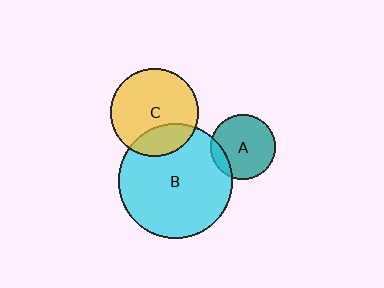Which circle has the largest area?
Circle B (cyan).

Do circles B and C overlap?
Yes.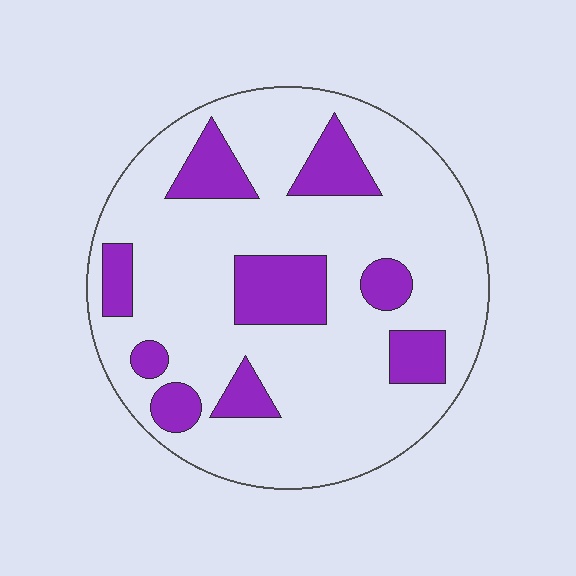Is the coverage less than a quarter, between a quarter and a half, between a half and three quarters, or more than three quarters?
Less than a quarter.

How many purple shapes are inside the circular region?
9.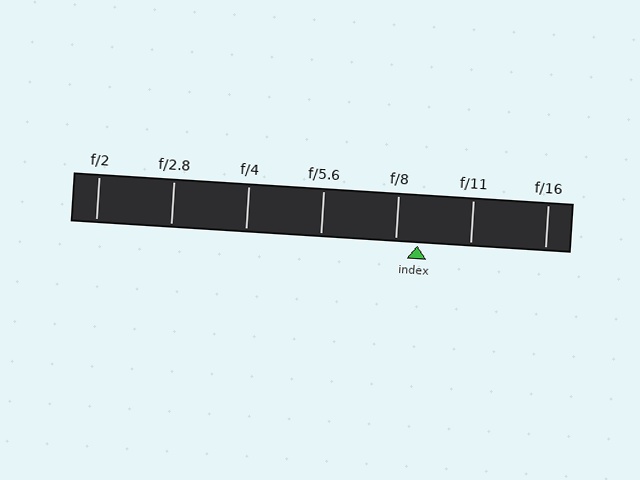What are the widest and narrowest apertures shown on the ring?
The widest aperture shown is f/2 and the narrowest is f/16.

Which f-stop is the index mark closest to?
The index mark is closest to f/8.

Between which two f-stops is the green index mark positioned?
The index mark is between f/8 and f/11.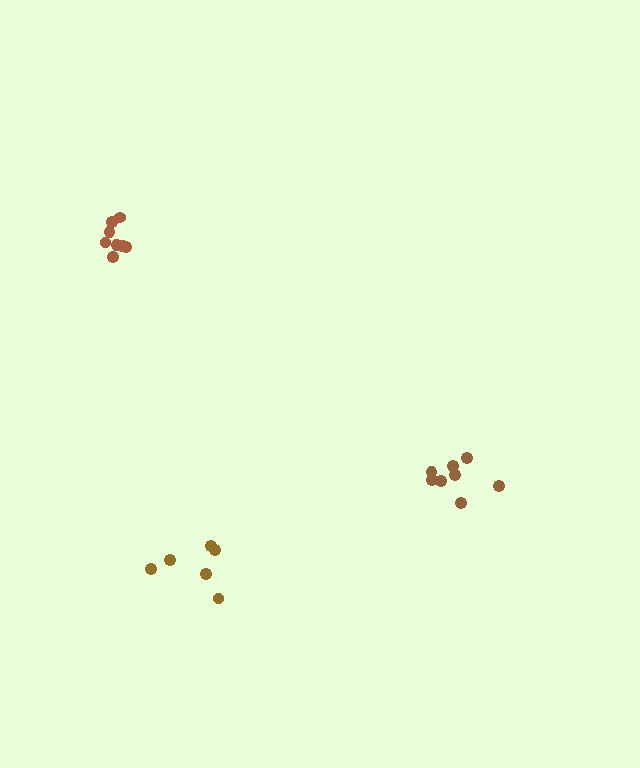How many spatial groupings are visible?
There are 3 spatial groupings.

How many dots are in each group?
Group 1: 6 dots, Group 2: 9 dots, Group 3: 8 dots (23 total).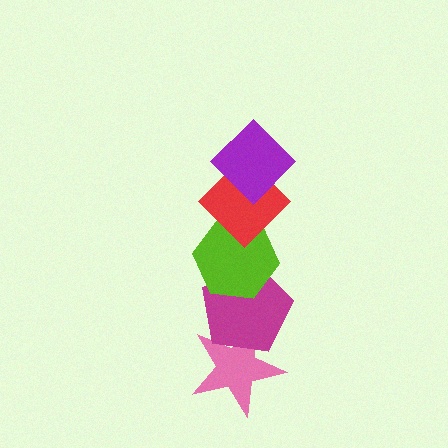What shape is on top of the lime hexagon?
The red diamond is on top of the lime hexagon.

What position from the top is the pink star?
The pink star is 5th from the top.